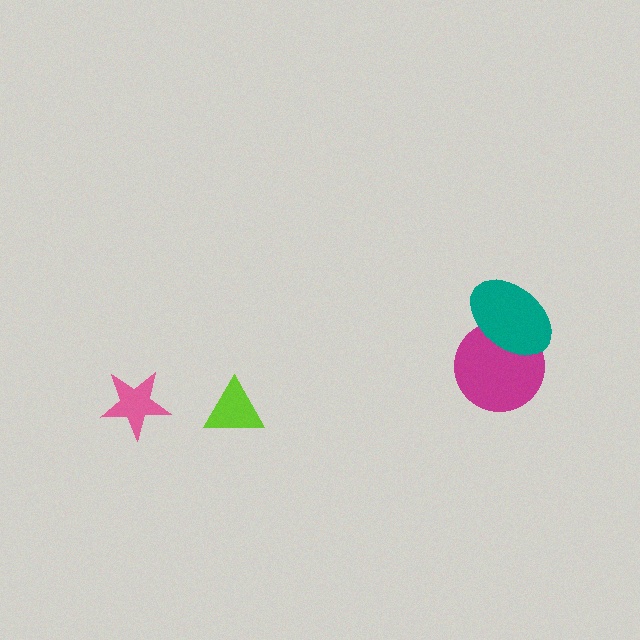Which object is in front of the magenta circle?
The teal ellipse is in front of the magenta circle.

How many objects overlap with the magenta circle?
1 object overlaps with the magenta circle.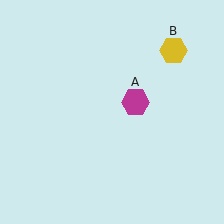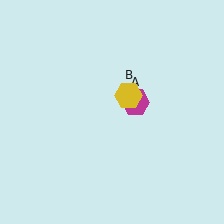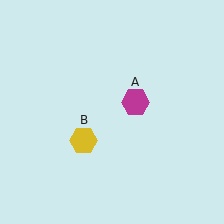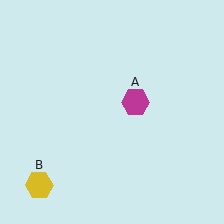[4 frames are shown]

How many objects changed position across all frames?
1 object changed position: yellow hexagon (object B).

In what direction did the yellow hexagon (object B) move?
The yellow hexagon (object B) moved down and to the left.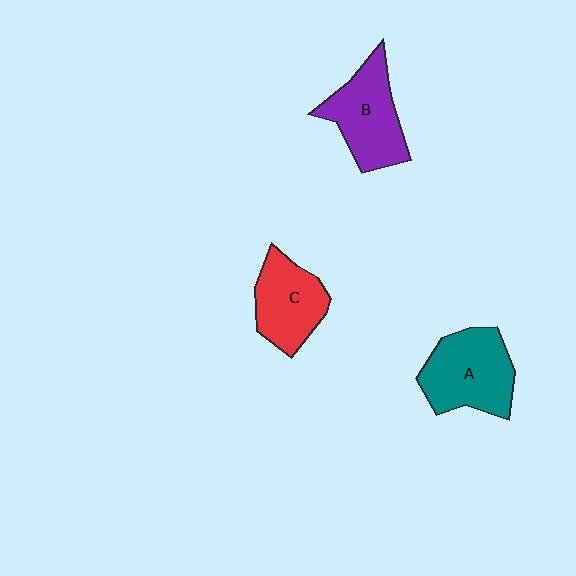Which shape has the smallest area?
Shape C (red).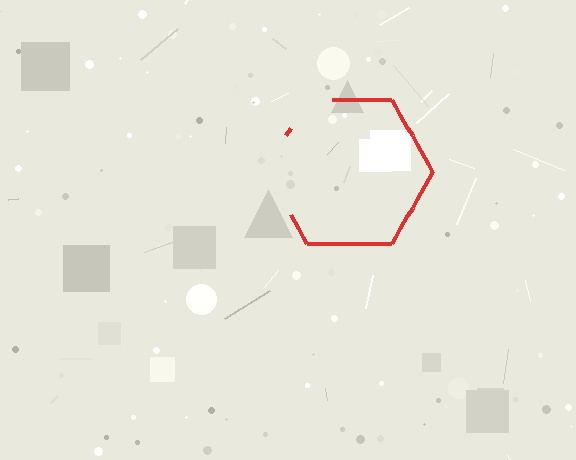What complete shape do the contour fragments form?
The contour fragments form a hexagon.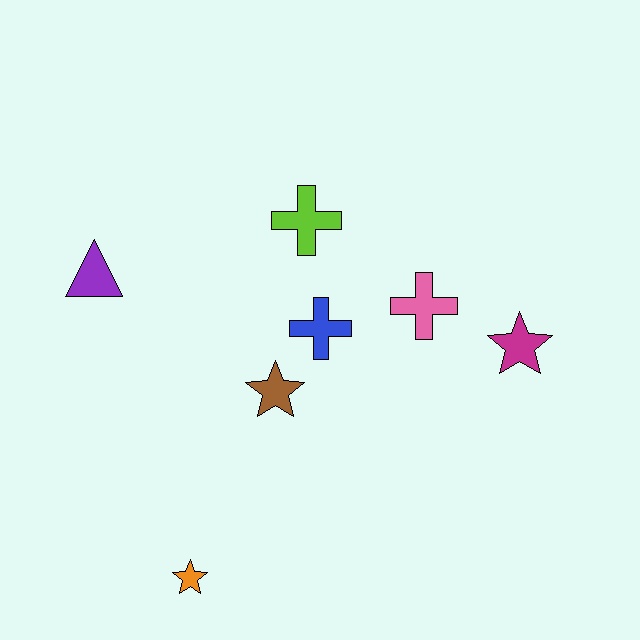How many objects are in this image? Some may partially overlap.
There are 7 objects.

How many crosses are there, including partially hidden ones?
There are 3 crosses.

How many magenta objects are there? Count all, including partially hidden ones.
There is 1 magenta object.